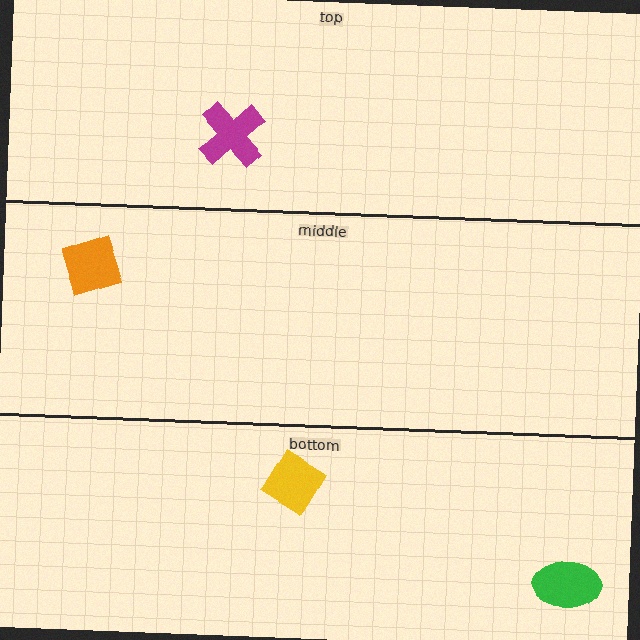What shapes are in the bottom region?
The green ellipse, the yellow diamond.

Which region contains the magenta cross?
The top region.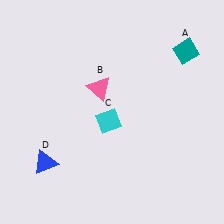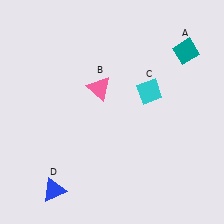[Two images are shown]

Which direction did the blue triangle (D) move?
The blue triangle (D) moved down.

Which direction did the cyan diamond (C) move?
The cyan diamond (C) moved right.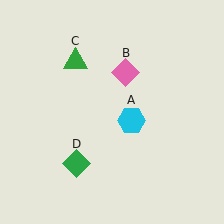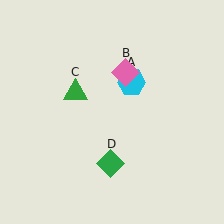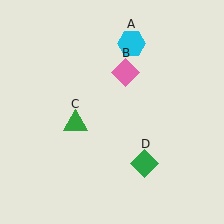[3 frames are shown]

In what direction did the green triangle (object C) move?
The green triangle (object C) moved down.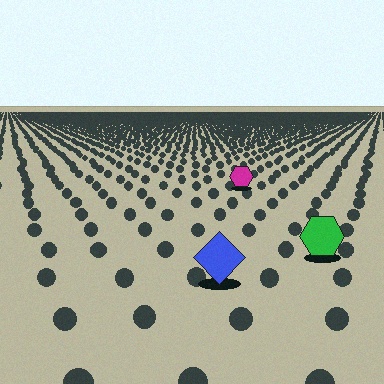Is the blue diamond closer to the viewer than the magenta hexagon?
Yes. The blue diamond is closer — you can tell from the texture gradient: the ground texture is coarser near it.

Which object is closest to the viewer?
The blue diamond is closest. The texture marks near it are larger and more spread out.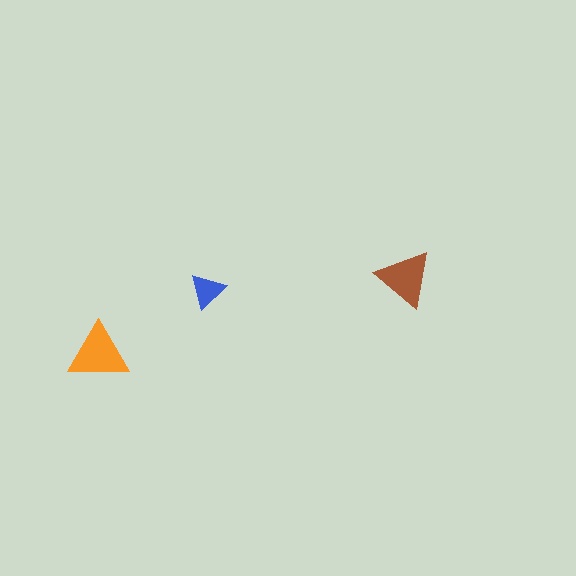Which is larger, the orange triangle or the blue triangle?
The orange one.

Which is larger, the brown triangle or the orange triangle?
The orange one.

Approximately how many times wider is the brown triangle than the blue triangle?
About 1.5 times wider.